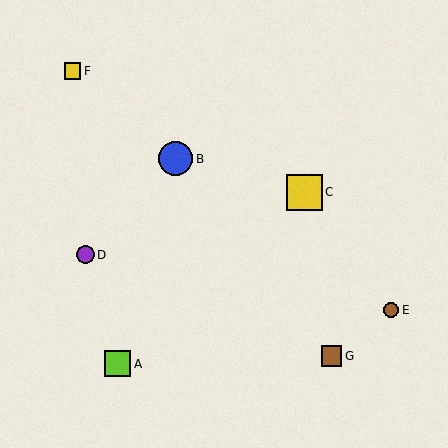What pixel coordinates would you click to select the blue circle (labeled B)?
Click at (176, 159) to select the blue circle B.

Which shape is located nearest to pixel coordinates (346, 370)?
The brown square (labeled G) at (332, 356) is nearest to that location.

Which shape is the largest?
The yellow square (labeled C) is the largest.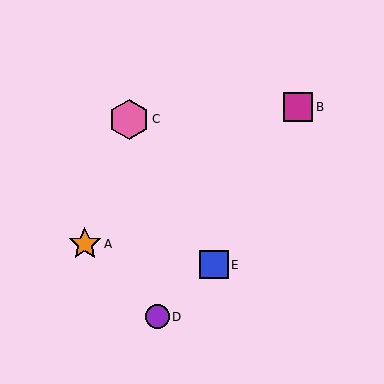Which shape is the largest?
The pink hexagon (labeled C) is the largest.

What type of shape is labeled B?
Shape B is a magenta square.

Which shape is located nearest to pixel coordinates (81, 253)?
The orange star (labeled A) at (85, 244) is nearest to that location.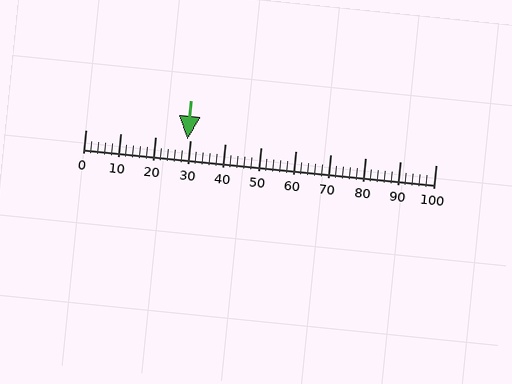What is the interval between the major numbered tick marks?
The major tick marks are spaced 10 units apart.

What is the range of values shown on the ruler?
The ruler shows values from 0 to 100.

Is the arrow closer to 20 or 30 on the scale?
The arrow is closer to 30.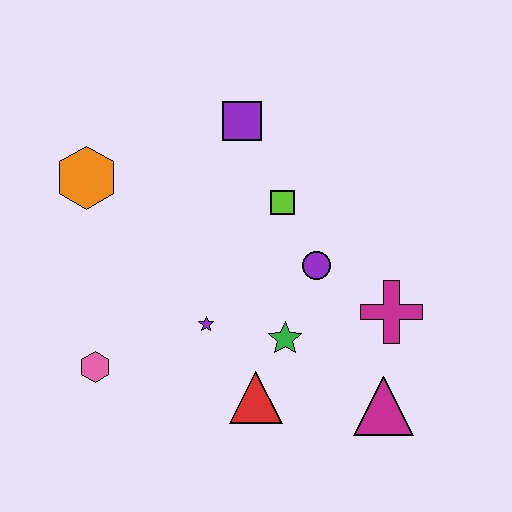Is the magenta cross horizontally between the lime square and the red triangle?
No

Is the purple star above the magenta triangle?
Yes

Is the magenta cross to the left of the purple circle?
No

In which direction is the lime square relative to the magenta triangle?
The lime square is above the magenta triangle.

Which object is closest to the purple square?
The lime square is closest to the purple square.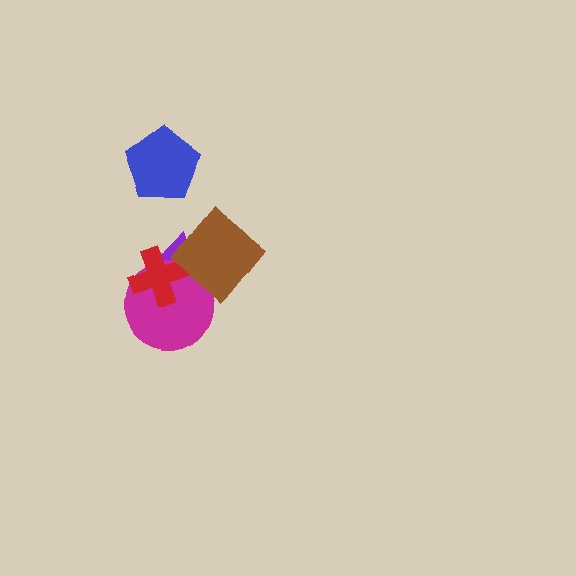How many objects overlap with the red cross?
3 objects overlap with the red cross.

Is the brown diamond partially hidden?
No, no other shape covers it.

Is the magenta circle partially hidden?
Yes, it is partially covered by another shape.